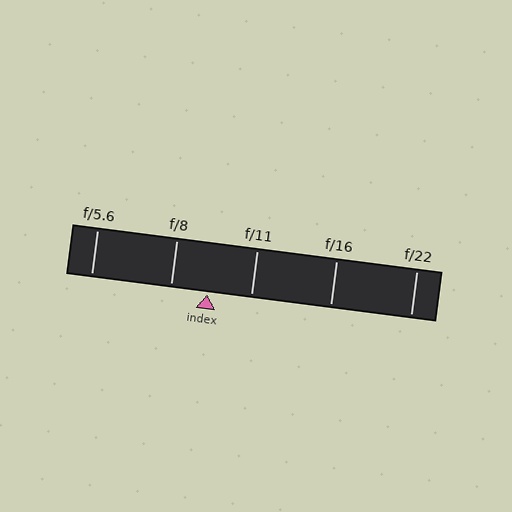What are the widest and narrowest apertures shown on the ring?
The widest aperture shown is f/5.6 and the narrowest is f/22.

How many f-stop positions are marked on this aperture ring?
There are 5 f-stop positions marked.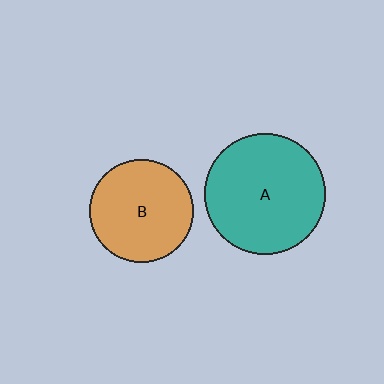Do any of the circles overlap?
No, none of the circles overlap.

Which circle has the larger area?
Circle A (teal).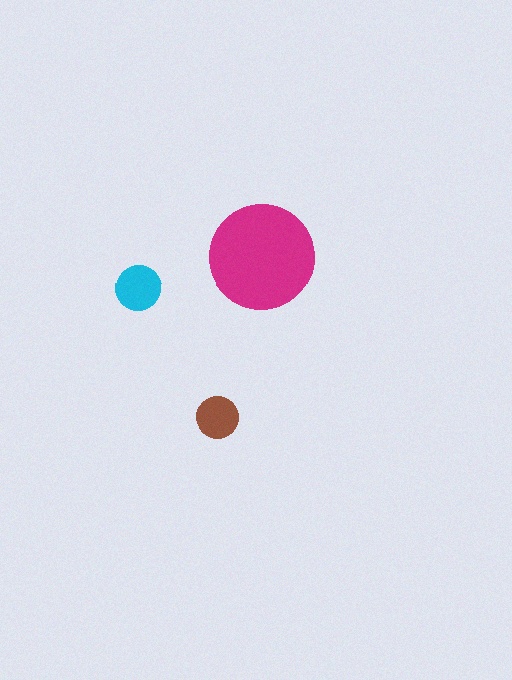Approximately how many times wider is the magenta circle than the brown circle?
About 2.5 times wider.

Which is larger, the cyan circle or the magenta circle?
The magenta one.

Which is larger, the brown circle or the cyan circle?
The cyan one.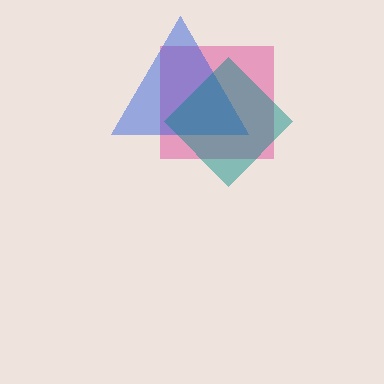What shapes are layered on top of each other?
The layered shapes are: a pink square, a blue triangle, a teal diamond.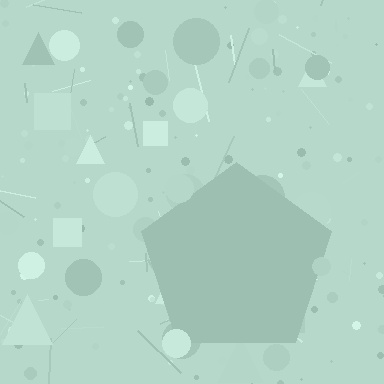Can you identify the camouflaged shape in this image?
The camouflaged shape is a pentagon.